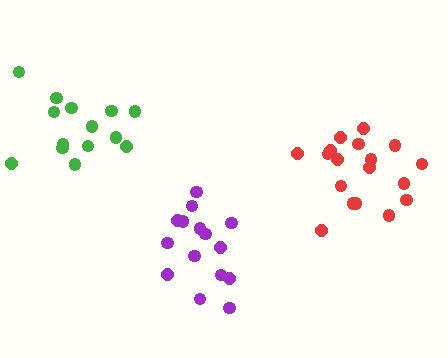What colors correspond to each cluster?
The clusters are colored: red, purple, green.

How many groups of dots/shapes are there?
There are 3 groups.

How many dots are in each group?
Group 1: 18 dots, Group 2: 15 dots, Group 3: 14 dots (47 total).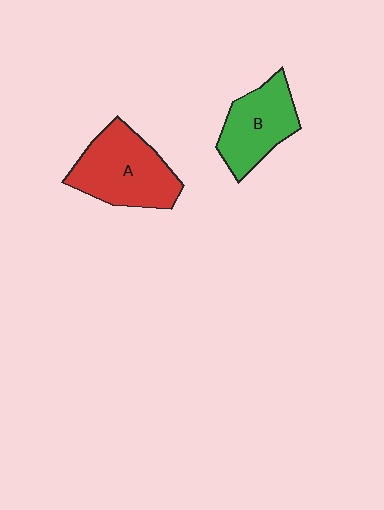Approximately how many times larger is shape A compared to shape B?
Approximately 1.3 times.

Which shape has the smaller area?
Shape B (green).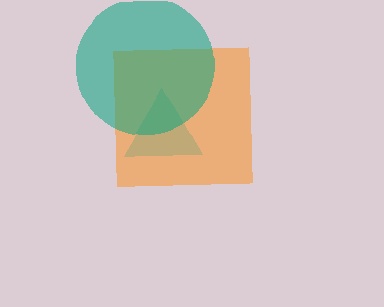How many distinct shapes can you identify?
There are 3 distinct shapes: a cyan triangle, an orange square, a teal circle.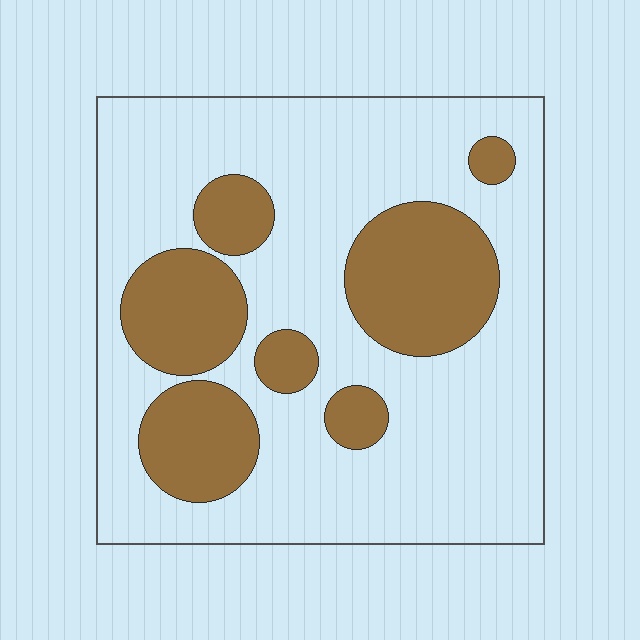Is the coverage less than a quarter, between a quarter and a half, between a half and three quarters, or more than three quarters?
Between a quarter and a half.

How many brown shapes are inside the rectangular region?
7.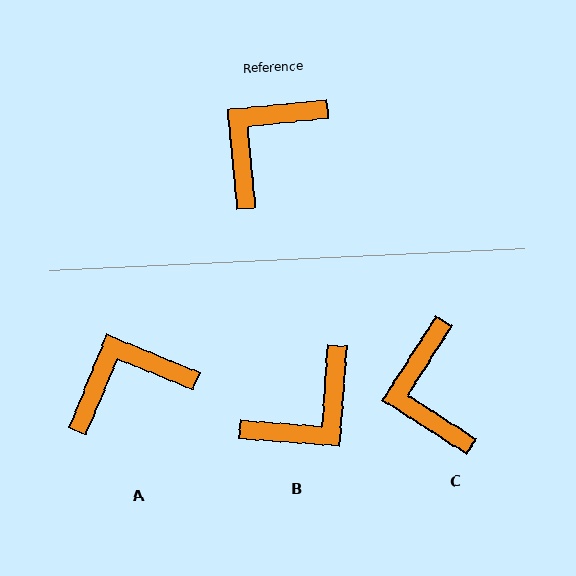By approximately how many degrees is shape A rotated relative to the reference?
Approximately 28 degrees clockwise.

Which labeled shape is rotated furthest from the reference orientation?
B, about 170 degrees away.